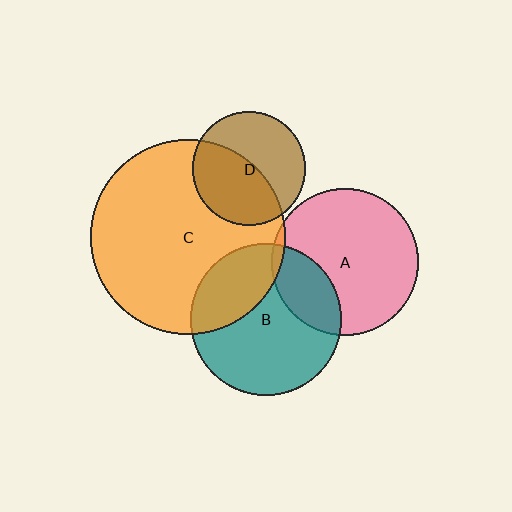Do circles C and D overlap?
Yes.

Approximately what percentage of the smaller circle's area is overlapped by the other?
Approximately 50%.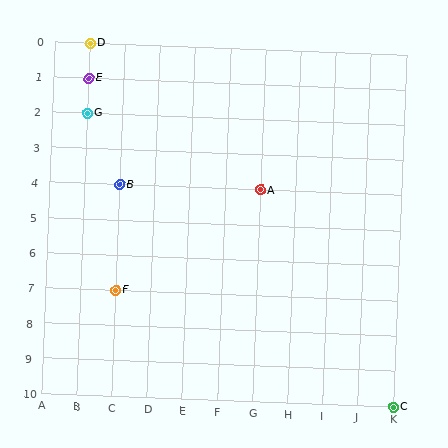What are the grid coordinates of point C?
Point C is at grid coordinates (K, 10).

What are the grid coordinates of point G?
Point G is at grid coordinates (B, 2).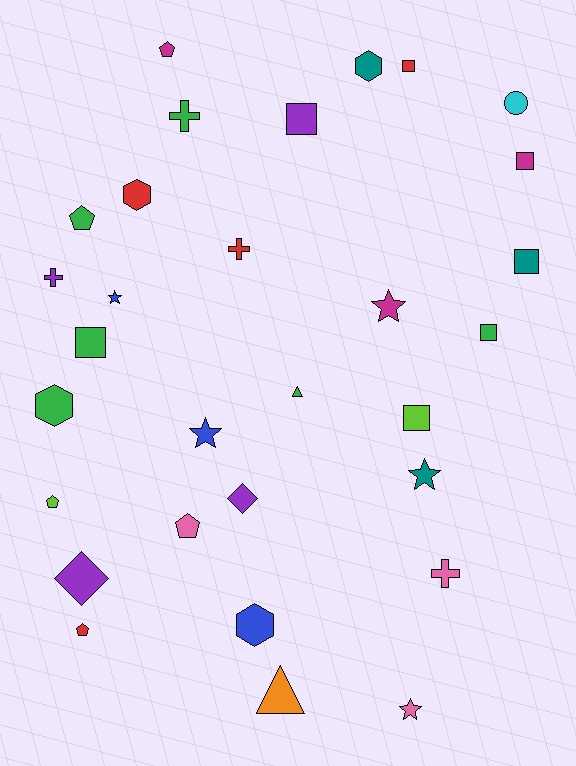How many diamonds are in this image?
There are 2 diamonds.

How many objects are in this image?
There are 30 objects.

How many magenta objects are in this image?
There are 3 magenta objects.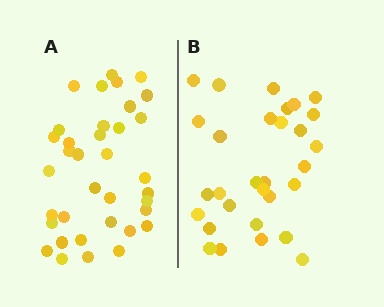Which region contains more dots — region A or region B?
Region A (the left region) has more dots.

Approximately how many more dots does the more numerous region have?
Region A has about 6 more dots than region B.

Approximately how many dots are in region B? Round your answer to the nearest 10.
About 30 dots.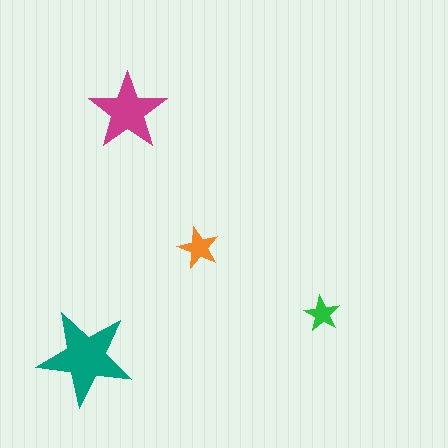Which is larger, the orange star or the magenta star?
The magenta one.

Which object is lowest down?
The teal star is bottommost.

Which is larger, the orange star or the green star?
The orange one.